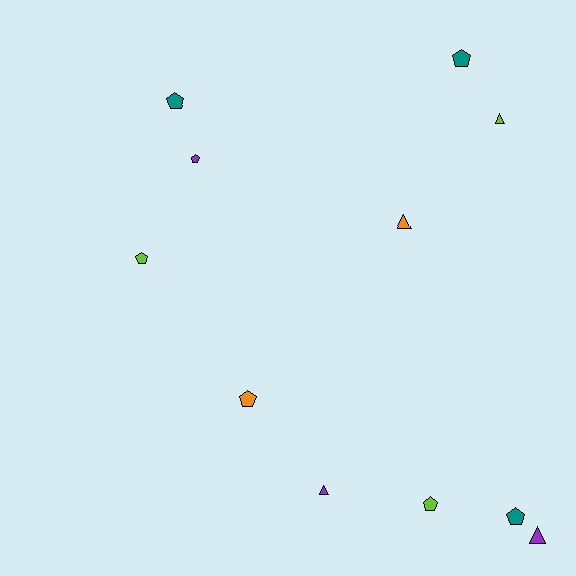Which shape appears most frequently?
Pentagon, with 7 objects.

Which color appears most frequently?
Teal, with 3 objects.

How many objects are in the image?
There are 11 objects.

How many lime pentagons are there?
There are 2 lime pentagons.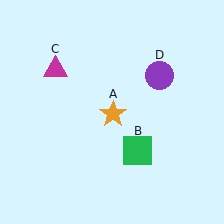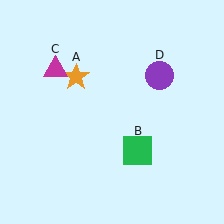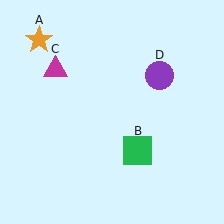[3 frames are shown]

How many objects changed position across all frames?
1 object changed position: orange star (object A).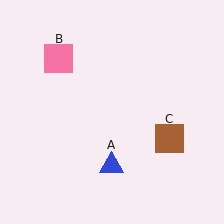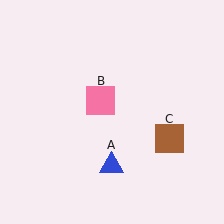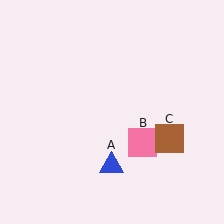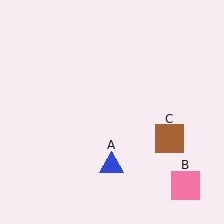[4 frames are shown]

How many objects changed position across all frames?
1 object changed position: pink square (object B).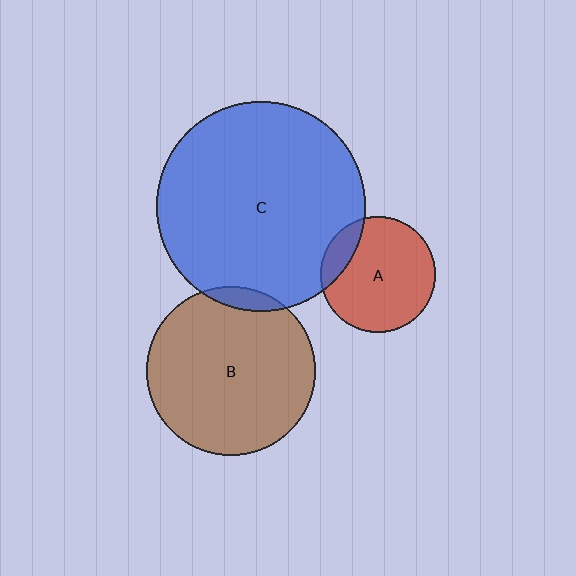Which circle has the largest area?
Circle C (blue).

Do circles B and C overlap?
Yes.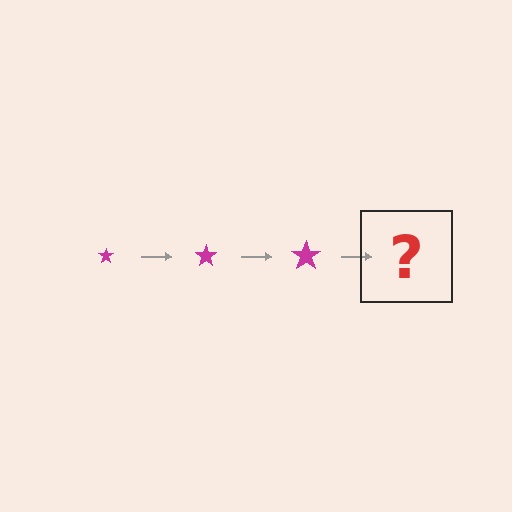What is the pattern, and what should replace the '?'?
The pattern is that the star gets progressively larger each step. The '?' should be a magenta star, larger than the previous one.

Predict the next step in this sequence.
The next step is a magenta star, larger than the previous one.